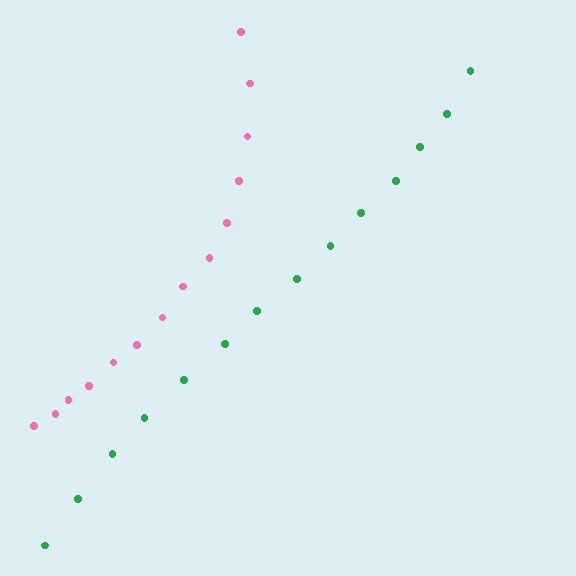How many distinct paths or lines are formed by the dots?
There are 2 distinct paths.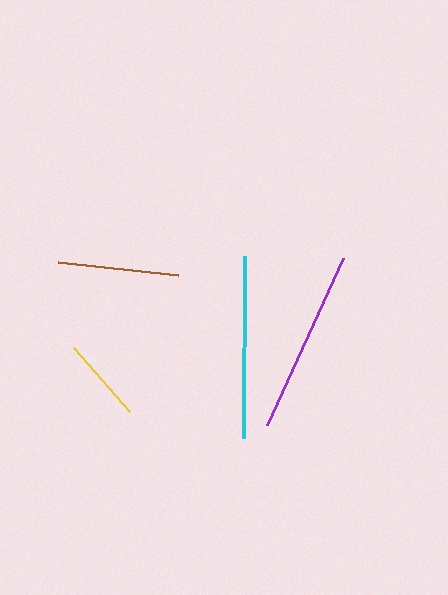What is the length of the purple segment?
The purple segment is approximately 184 pixels long.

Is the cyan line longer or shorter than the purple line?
The purple line is longer than the cyan line.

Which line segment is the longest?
The purple line is the longest at approximately 184 pixels.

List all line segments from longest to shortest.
From longest to shortest: purple, cyan, brown, yellow.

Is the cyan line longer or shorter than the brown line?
The cyan line is longer than the brown line.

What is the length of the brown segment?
The brown segment is approximately 120 pixels long.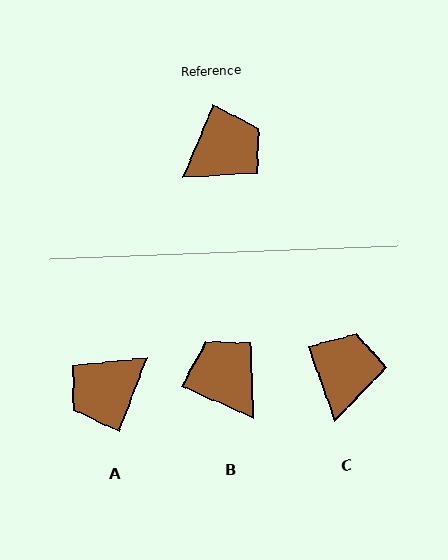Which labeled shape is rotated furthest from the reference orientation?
A, about 178 degrees away.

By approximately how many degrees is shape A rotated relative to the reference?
Approximately 178 degrees clockwise.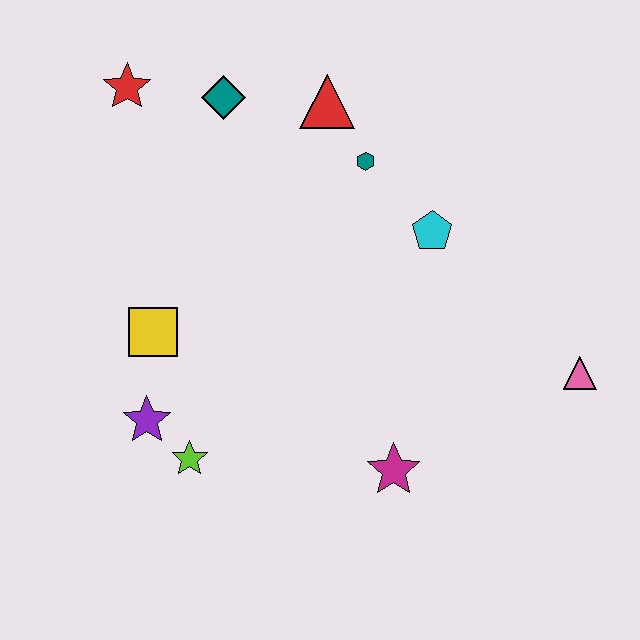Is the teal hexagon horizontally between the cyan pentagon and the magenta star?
No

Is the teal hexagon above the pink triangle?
Yes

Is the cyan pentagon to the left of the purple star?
No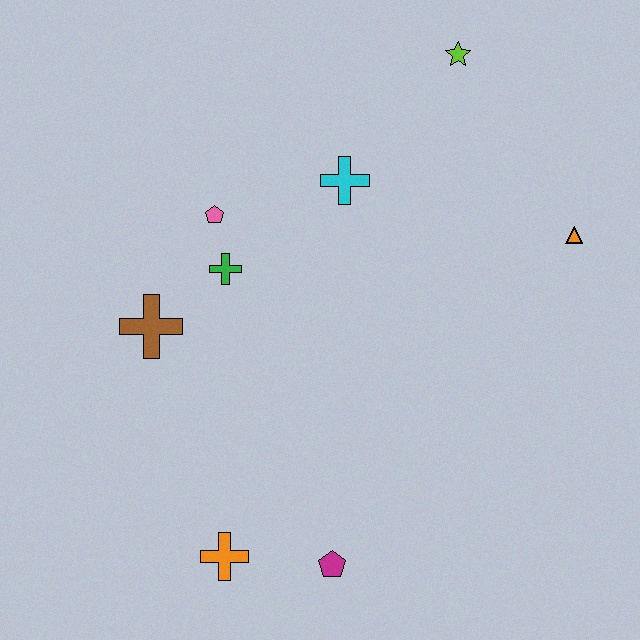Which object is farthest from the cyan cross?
The orange cross is farthest from the cyan cross.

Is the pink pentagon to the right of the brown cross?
Yes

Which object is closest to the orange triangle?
The lime star is closest to the orange triangle.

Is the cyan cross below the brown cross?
No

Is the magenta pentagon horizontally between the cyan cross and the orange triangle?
No